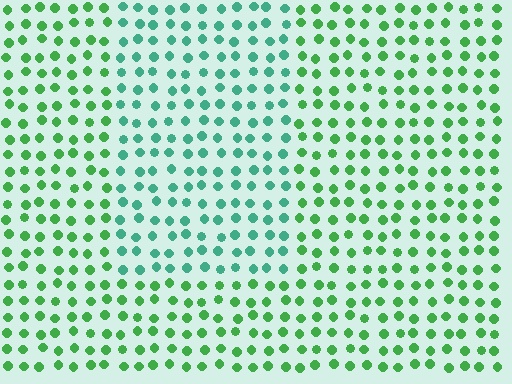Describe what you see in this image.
The image is filled with small green elements in a uniform arrangement. A rectangle-shaped region is visible where the elements are tinted to a slightly different hue, forming a subtle color boundary.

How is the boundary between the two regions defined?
The boundary is defined purely by a slight shift in hue (about 36 degrees). Spacing, size, and orientation are identical on both sides.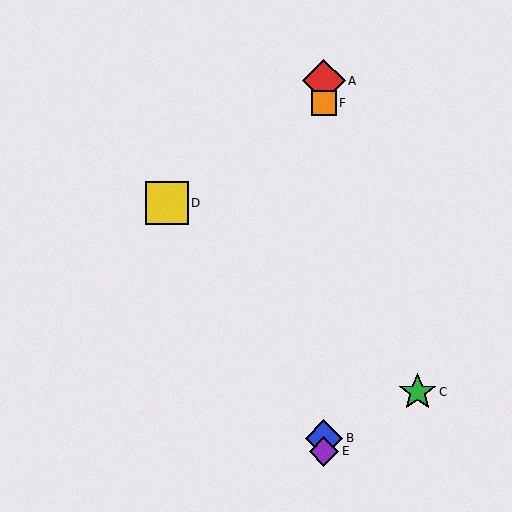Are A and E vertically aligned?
Yes, both are at x≈324.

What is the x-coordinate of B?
Object B is at x≈324.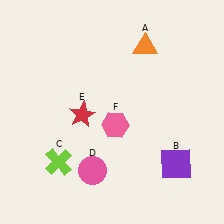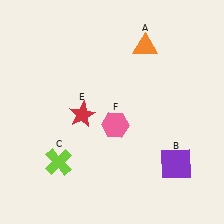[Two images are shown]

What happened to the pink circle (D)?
The pink circle (D) was removed in Image 2. It was in the bottom-left area of Image 1.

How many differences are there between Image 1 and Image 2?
There is 1 difference between the two images.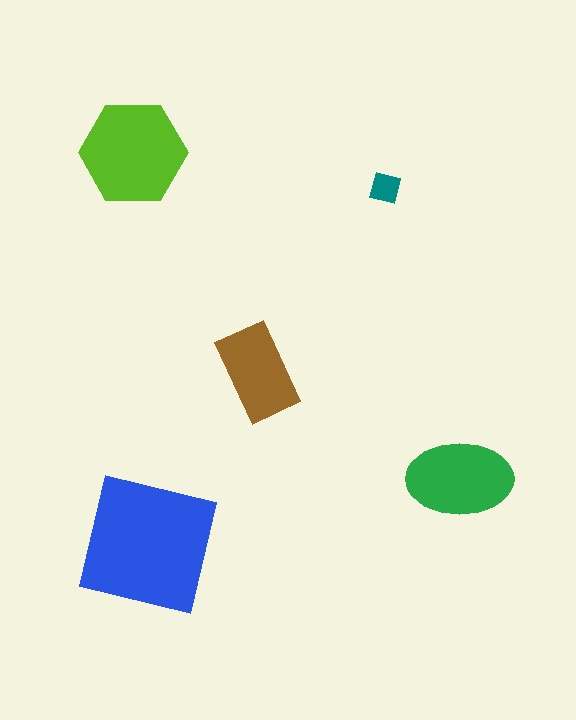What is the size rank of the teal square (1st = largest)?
5th.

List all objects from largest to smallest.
The blue square, the lime hexagon, the green ellipse, the brown rectangle, the teal square.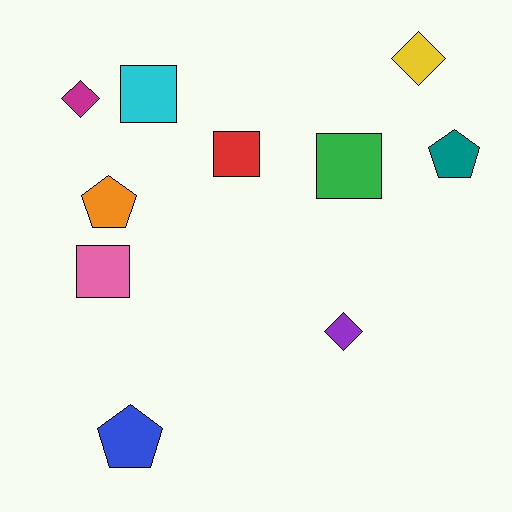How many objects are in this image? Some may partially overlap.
There are 10 objects.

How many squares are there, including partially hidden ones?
There are 4 squares.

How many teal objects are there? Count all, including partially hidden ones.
There is 1 teal object.